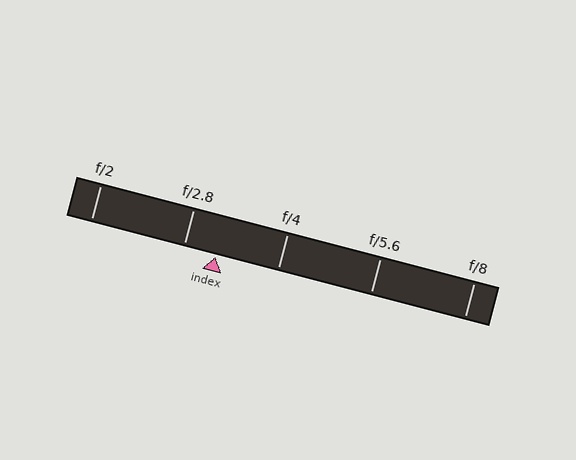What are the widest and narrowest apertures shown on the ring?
The widest aperture shown is f/2 and the narrowest is f/8.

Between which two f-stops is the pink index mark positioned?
The index mark is between f/2.8 and f/4.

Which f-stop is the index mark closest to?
The index mark is closest to f/2.8.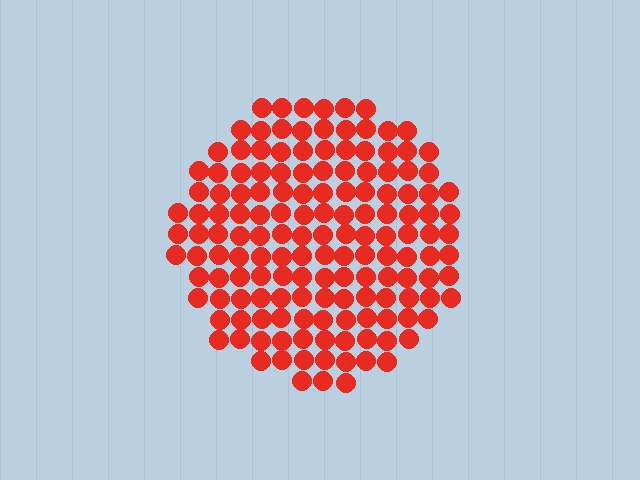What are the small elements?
The small elements are circles.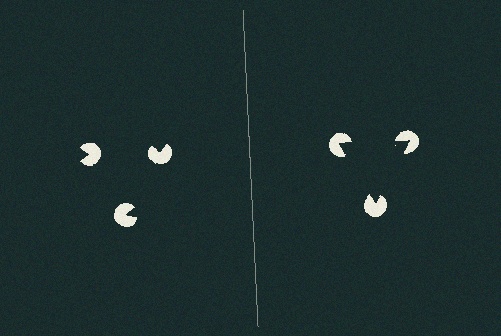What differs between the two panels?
The pac-man discs are positioned identically on both sides; only the wedge orientations differ. On the right they align to a triangle; on the left they are misaligned.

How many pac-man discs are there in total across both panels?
6 — 3 on each side.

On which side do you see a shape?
An illusory triangle appears on the right side. On the left side the wedge cuts are rotated, so no coherent shape forms.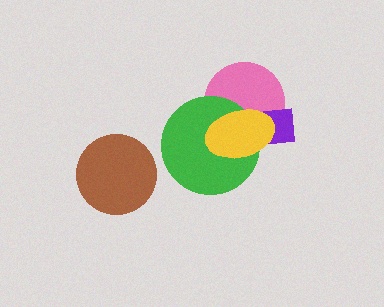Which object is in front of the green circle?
The yellow ellipse is in front of the green circle.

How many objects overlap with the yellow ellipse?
3 objects overlap with the yellow ellipse.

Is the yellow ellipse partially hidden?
No, no other shape covers it.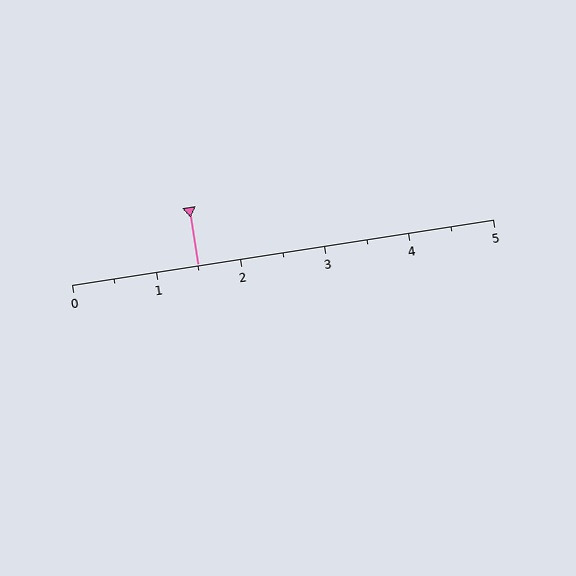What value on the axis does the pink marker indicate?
The marker indicates approximately 1.5.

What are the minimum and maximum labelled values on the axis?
The axis runs from 0 to 5.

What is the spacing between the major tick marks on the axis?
The major ticks are spaced 1 apart.